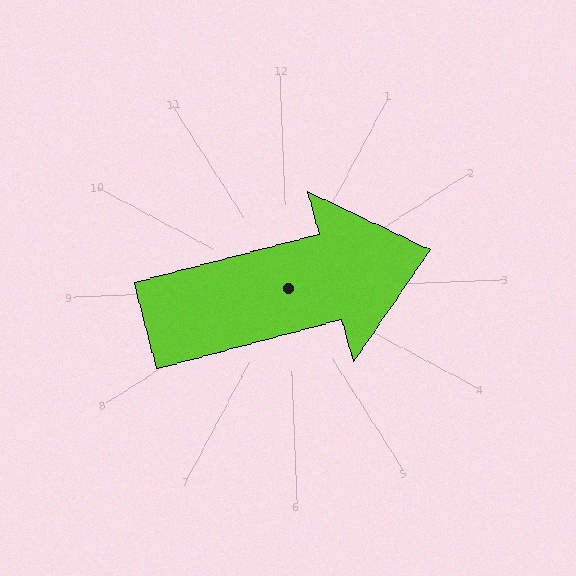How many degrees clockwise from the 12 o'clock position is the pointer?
Approximately 77 degrees.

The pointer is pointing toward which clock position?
Roughly 3 o'clock.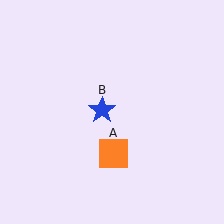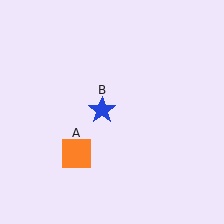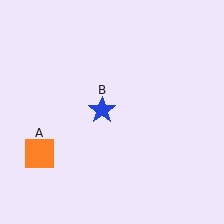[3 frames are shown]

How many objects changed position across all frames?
1 object changed position: orange square (object A).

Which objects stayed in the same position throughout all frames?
Blue star (object B) remained stationary.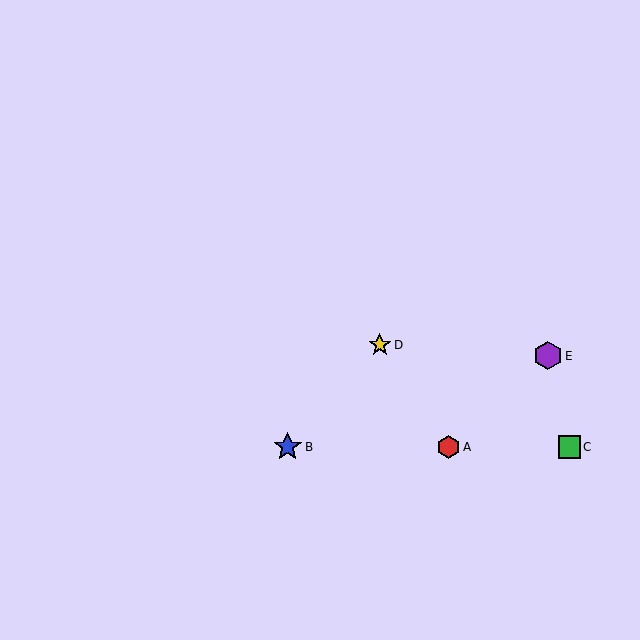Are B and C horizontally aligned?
Yes, both are at y≈447.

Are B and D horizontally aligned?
No, B is at y≈447 and D is at y≈345.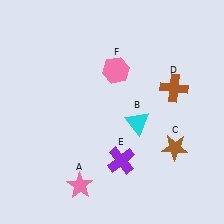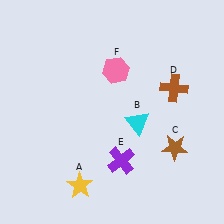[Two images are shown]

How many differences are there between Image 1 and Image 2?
There is 1 difference between the two images.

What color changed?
The star (A) changed from pink in Image 1 to yellow in Image 2.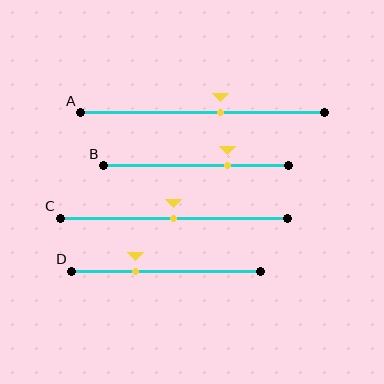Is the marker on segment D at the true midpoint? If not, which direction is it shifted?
No, the marker on segment D is shifted to the left by about 16% of the segment length.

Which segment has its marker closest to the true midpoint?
Segment C has its marker closest to the true midpoint.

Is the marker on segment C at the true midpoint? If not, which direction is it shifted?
Yes, the marker on segment C is at the true midpoint.